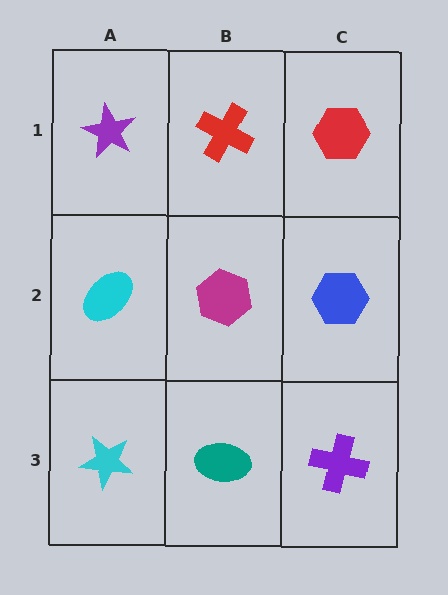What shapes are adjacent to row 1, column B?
A magenta hexagon (row 2, column B), a purple star (row 1, column A), a red hexagon (row 1, column C).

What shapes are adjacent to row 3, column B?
A magenta hexagon (row 2, column B), a cyan star (row 3, column A), a purple cross (row 3, column C).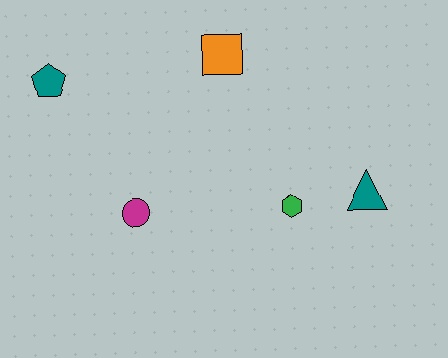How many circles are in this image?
There is 1 circle.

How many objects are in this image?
There are 5 objects.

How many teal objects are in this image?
There are 2 teal objects.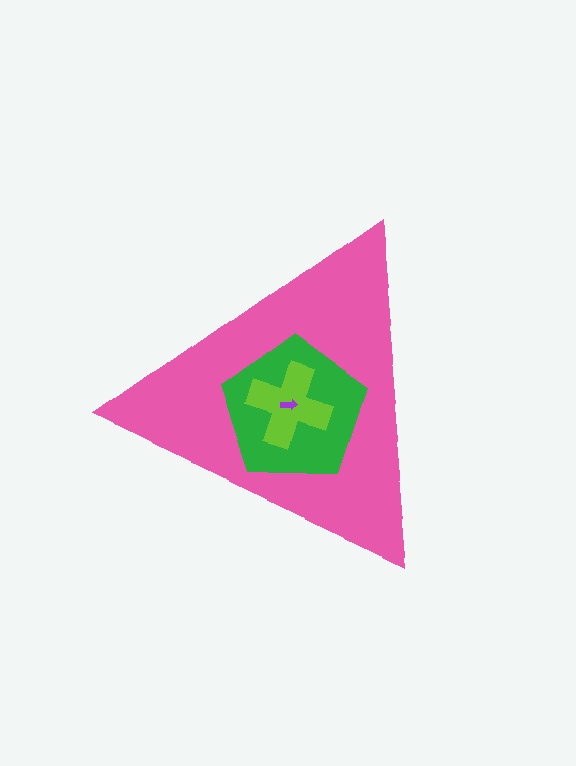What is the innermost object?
The purple arrow.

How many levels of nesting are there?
4.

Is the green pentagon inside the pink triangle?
Yes.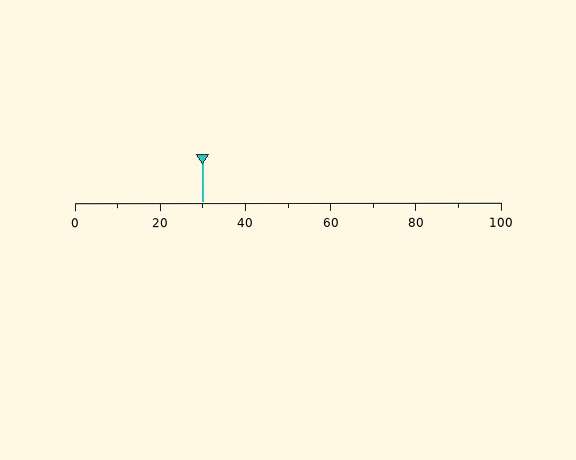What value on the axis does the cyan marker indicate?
The marker indicates approximately 30.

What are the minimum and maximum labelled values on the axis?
The axis runs from 0 to 100.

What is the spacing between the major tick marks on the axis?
The major ticks are spaced 20 apart.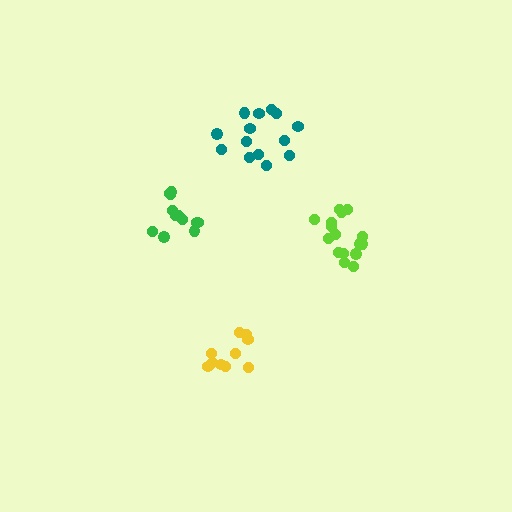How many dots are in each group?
Group 1: 11 dots, Group 2: 16 dots, Group 3: 14 dots, Group 4: 12 dots (53 total).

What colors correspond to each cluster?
The clusters are colored: yellow, lime, teal, green.